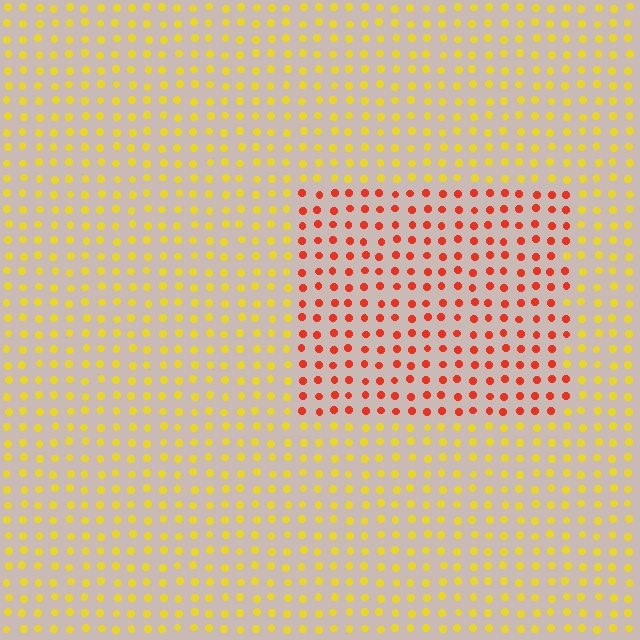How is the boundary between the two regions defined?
The boundary is defined purely by a slight shift in hue (about 50 degrees). Spacing, size, and orientation are identical on both sides.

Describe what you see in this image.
The image is filled with small yellow elements in a uniform arrangement. A rectangle-shaped region is visible where the elements are tinted to a slightly different hue, forming a subtle color boundary.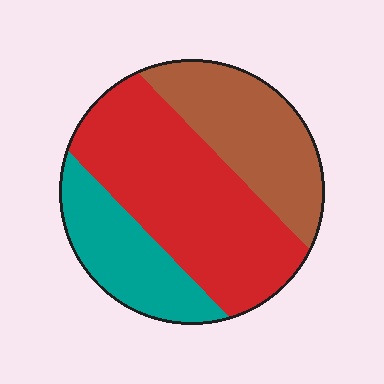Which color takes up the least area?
Teal, at roughly 20%.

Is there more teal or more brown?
Brown.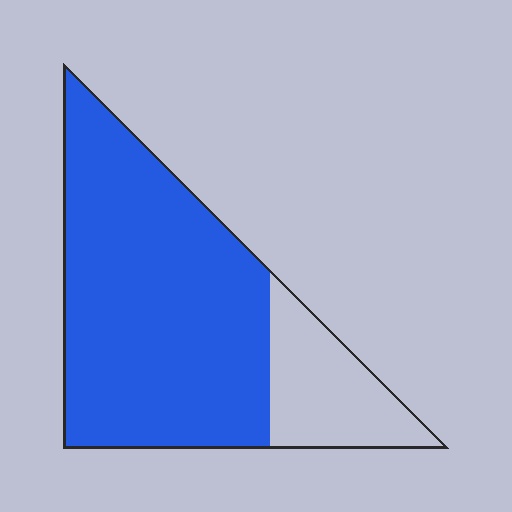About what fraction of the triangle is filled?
About four fifths (4/5).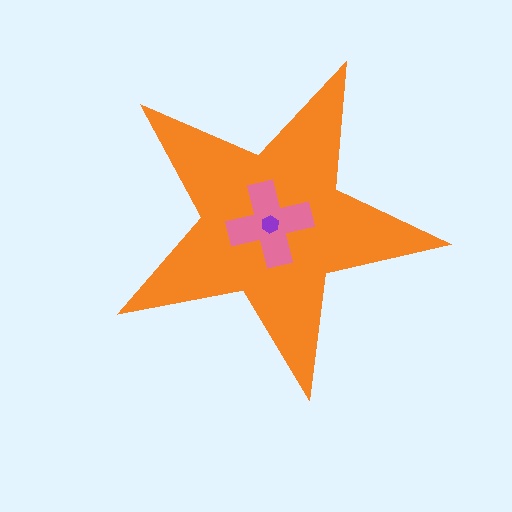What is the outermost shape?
The orange star.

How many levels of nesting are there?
3.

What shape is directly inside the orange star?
The pink cross.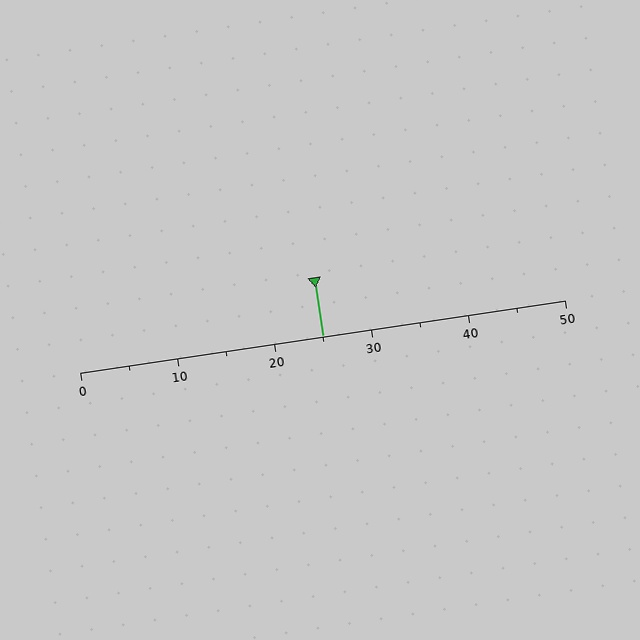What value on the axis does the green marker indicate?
The marker indicates approximately 25.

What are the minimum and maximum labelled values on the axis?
The axis runs from 0 to 50.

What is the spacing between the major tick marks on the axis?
The major ticks are spaced 10 apart.